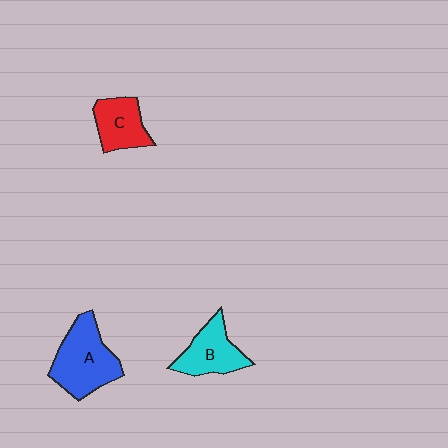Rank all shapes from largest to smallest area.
From largest to smallest: A (blue), B (cyan), C (red).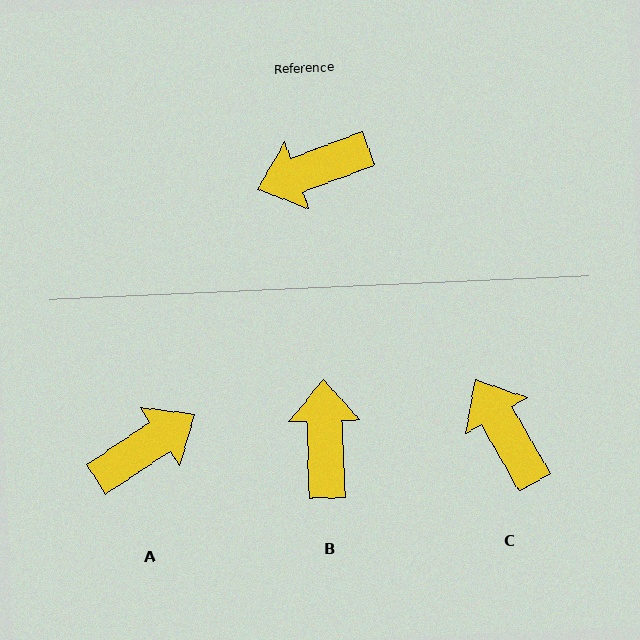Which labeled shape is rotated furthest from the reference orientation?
A, about 166 degrees away.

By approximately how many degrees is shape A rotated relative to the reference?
Approximately 166 degrees clockwise.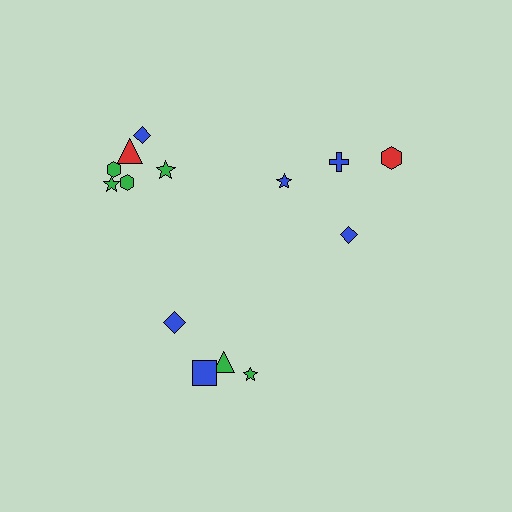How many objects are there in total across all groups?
There are 14 objects.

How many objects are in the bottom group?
There are 4 objects.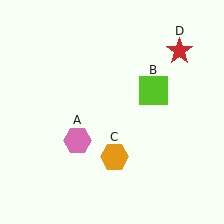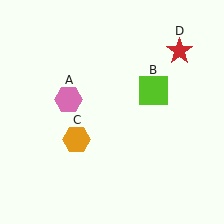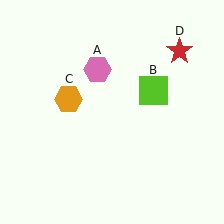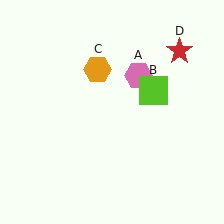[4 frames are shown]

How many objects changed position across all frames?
2 objects changed position: pink hexagon (object A), orange hexagon (object C).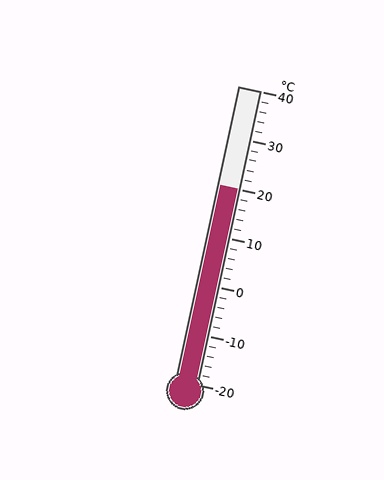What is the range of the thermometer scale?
The thermometer scale ranges from -20°C to 40°C.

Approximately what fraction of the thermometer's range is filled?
The thermometer is filled to approximately 65% of its range.